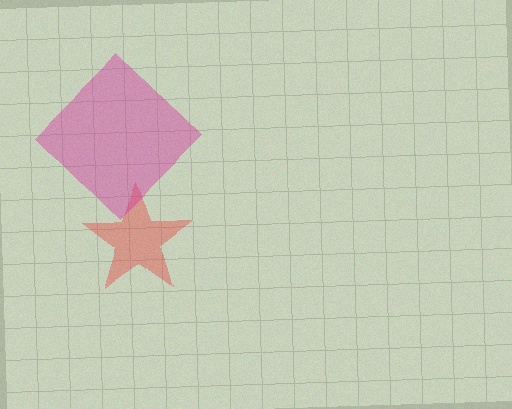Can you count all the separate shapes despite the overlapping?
Yes, there are 2 separate shapes.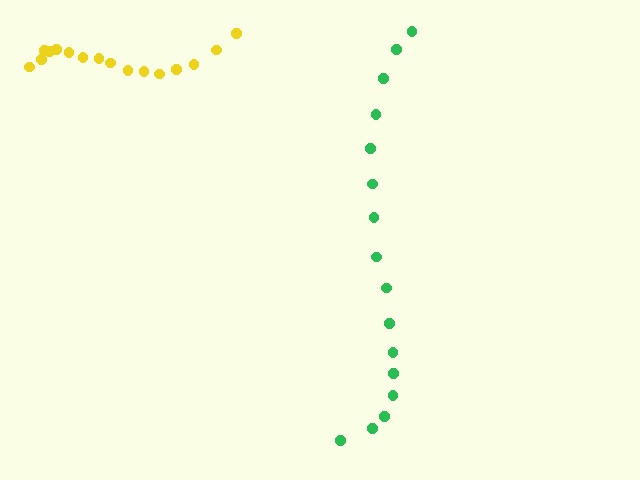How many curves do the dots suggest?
There are 2 distinct paths.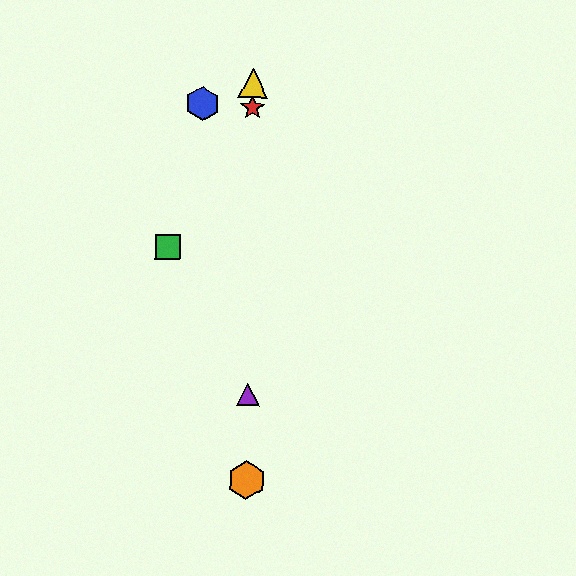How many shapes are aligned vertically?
4 shapes (the red star, the yellow triangle, the purple triangle, the orange hexagon) are aligned vertically.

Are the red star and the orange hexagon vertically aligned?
Yes, both are at x≈253.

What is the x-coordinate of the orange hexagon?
The orange hexagon is at x≈246.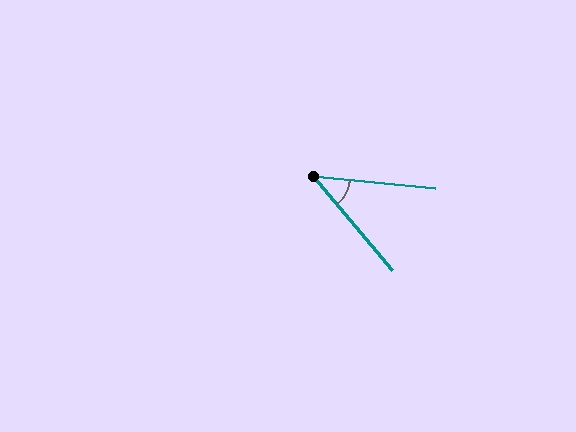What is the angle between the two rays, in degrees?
Approximately 44 degrees.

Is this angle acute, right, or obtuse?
It is acute.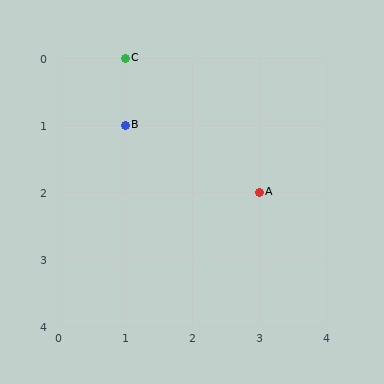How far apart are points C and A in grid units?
Points C and A are 2 columns and 2 rows apart (about 2.8 grid units diagonally).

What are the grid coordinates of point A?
Point A is at grid coordinates (3, 2).